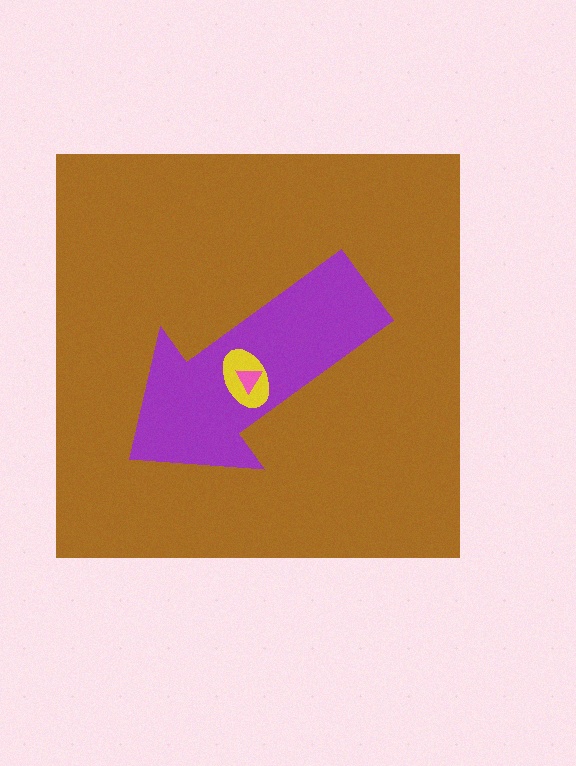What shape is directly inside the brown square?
The purple arrow.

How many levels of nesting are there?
4.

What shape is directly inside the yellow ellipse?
The pink triangle.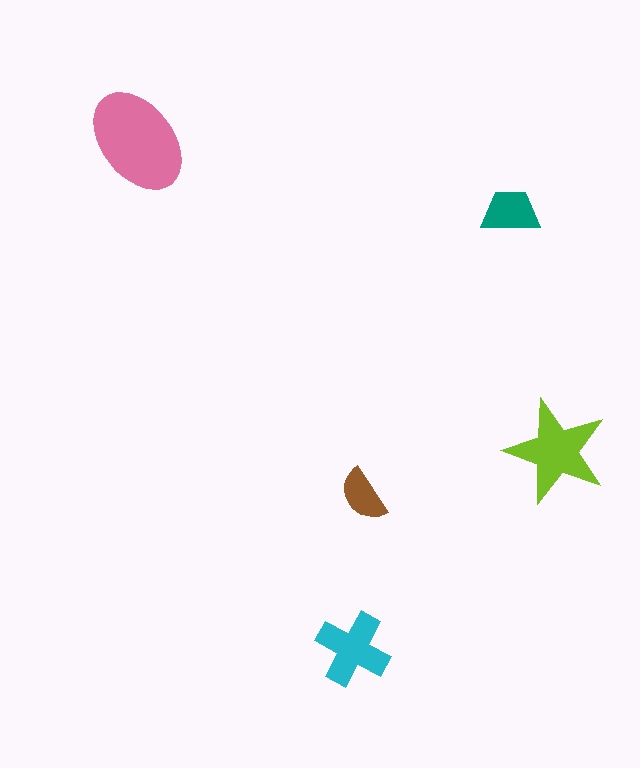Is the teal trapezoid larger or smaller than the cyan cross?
Smaller.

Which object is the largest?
The pink ellipse.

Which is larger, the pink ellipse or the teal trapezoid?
The pink ellipse.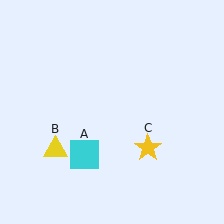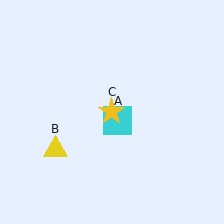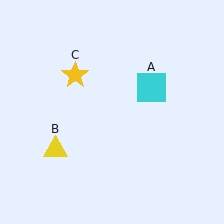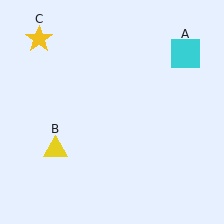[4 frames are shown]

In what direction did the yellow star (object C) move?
The yellow star (object C) moved up and to the left.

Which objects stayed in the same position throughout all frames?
Yellow triangle (object B) remained stationary.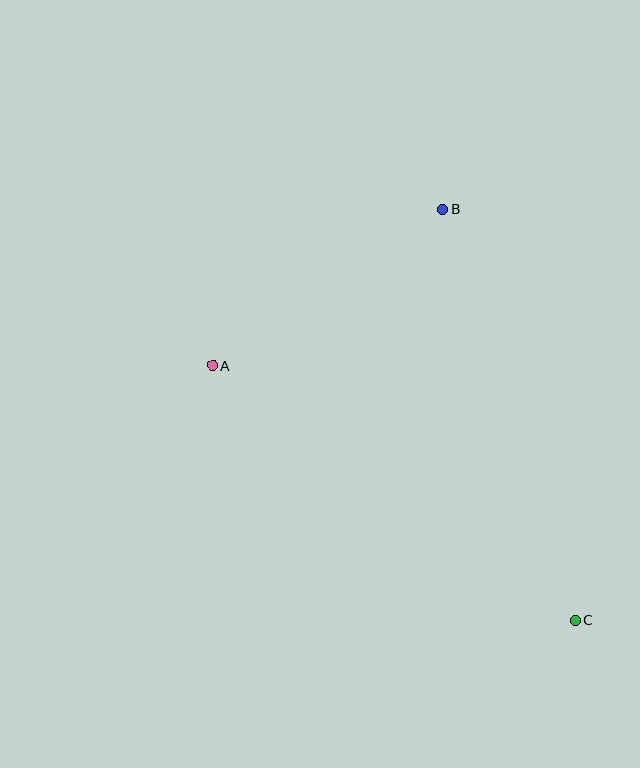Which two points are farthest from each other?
Points A and C are farthest from each other.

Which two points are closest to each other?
Points A and B are closest to each other.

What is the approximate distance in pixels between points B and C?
The distance between B and C is approximately 432 pixels.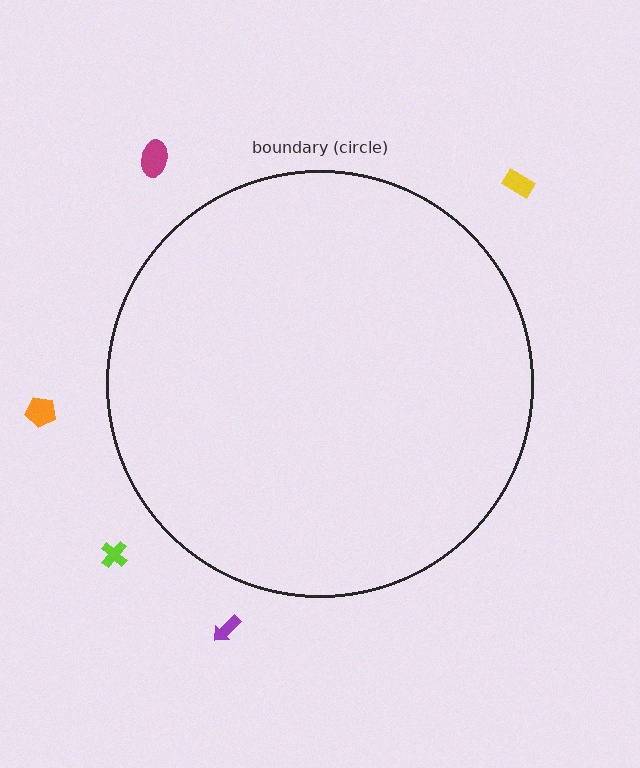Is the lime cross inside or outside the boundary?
Outside.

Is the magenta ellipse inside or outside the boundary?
Outside.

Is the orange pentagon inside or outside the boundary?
Outside.